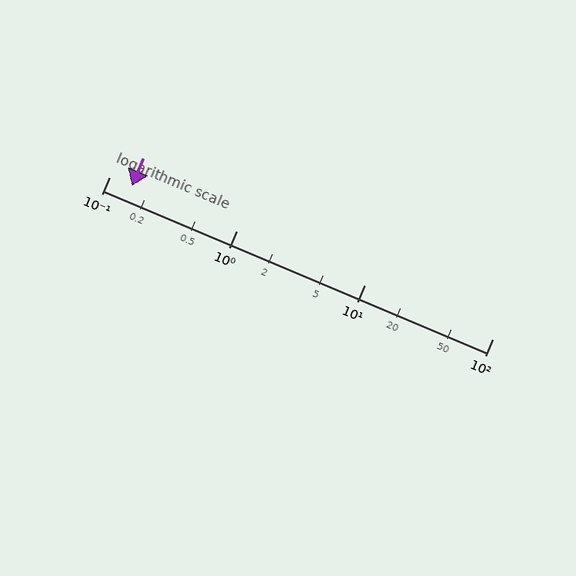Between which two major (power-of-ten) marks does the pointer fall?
The pointer is between 0.1 and 1.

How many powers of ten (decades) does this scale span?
The scale spans 3 decades, from 0.1 to 100.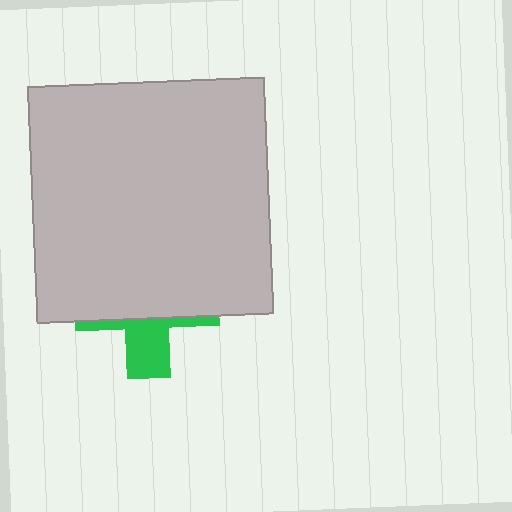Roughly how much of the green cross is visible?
A small part of it is visible (roughly 31%).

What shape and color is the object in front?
The object in front is a light gray square.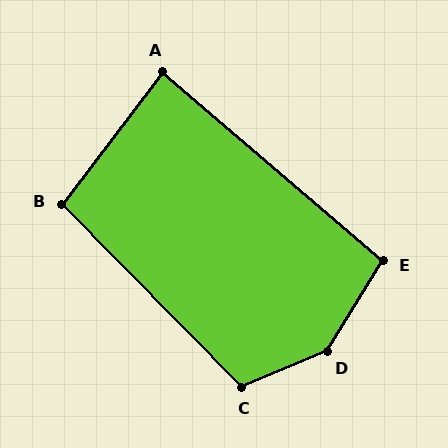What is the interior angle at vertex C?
Approximately 112 degrees (obtuse).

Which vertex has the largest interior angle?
D, at approximately 145 degrees.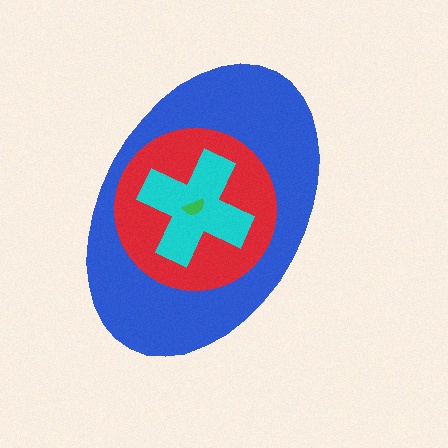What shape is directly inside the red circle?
The cyan cross.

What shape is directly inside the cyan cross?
The green semicircle.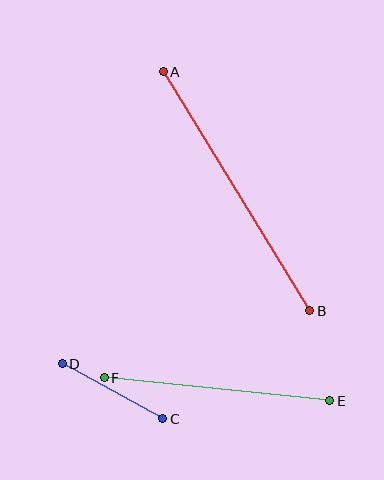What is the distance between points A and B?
The distance is approximately 281 pixels.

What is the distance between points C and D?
The distance is approximately 115 pixels.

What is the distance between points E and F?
The distance is approximately 226 pixels.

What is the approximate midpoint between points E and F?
The midpoint is at approximately (217, 389) pixels.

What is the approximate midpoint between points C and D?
The midpoint is at approximately (113, 391) pixels.